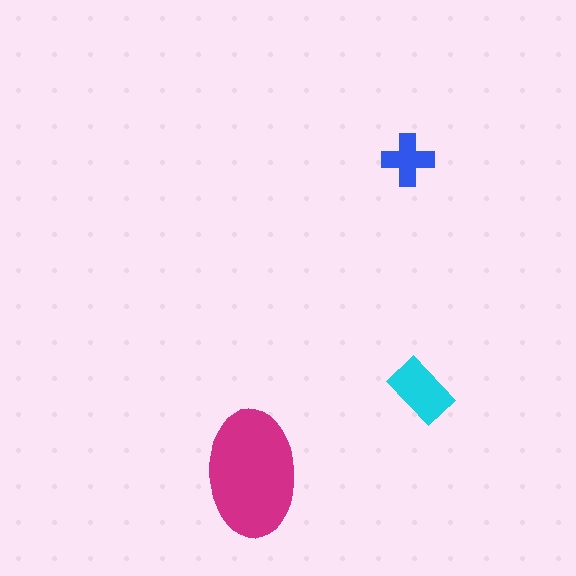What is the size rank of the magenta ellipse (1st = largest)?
1st.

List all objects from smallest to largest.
The blue cross, the cyan rectangle, the magenta ellipse.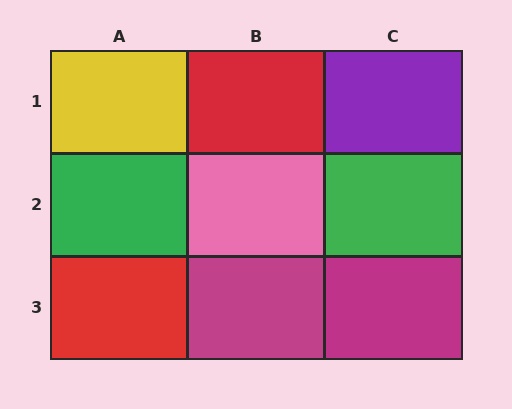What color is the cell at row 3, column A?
Red.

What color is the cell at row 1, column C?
Purple.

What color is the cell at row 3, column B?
Magenta.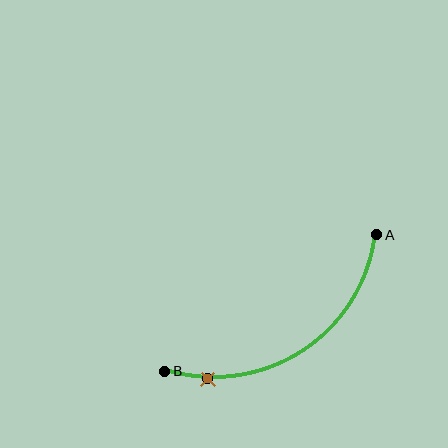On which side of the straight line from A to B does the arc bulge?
The arc bulges below the straight line connecting A and B.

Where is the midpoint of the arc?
The arc midpoint is the point on the curve farthest from the straight line joining A and B. It sits below that line.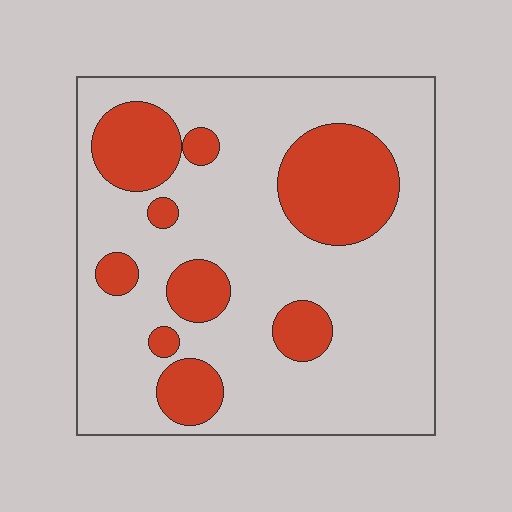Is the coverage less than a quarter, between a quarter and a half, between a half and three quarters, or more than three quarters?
Between a quarter and a half.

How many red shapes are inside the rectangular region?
9.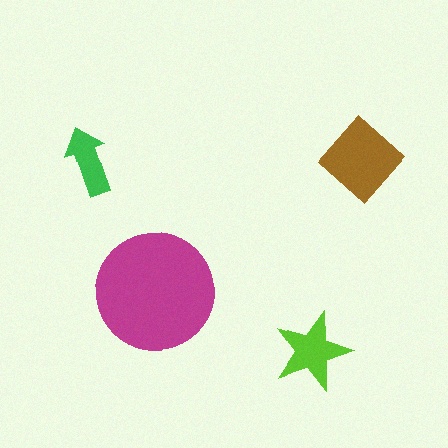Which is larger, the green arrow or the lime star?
The lime star.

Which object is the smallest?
The green arrow.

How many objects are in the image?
There are 4 objects in the image.